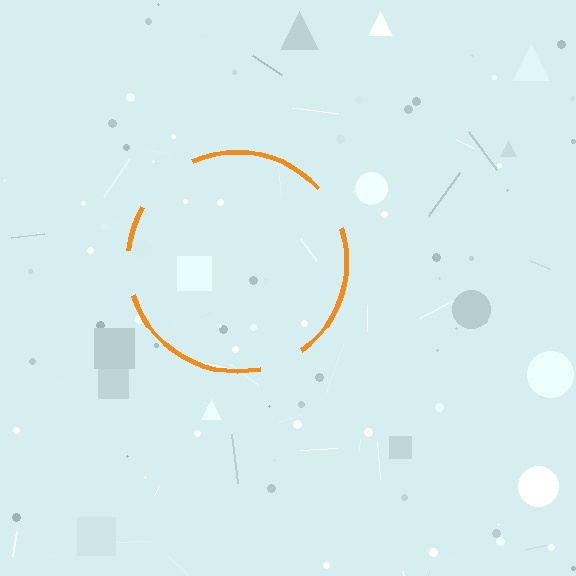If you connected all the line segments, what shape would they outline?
They would outline a circle.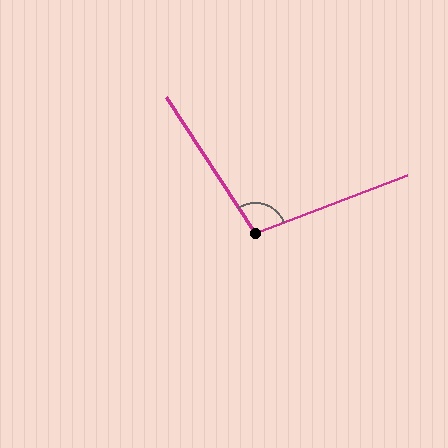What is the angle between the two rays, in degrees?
Approximately 102 degrees.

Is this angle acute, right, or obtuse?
It is obtuse.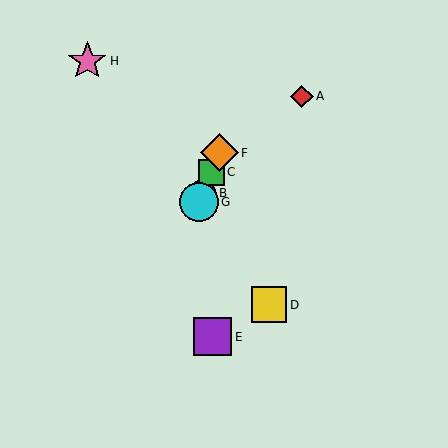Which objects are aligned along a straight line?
Objects B, C, F, G are aligned along a straight line.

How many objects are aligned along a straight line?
4 objects (B, C, F, G) are aligned along a straight line.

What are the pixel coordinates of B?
Object B is at (202, 193).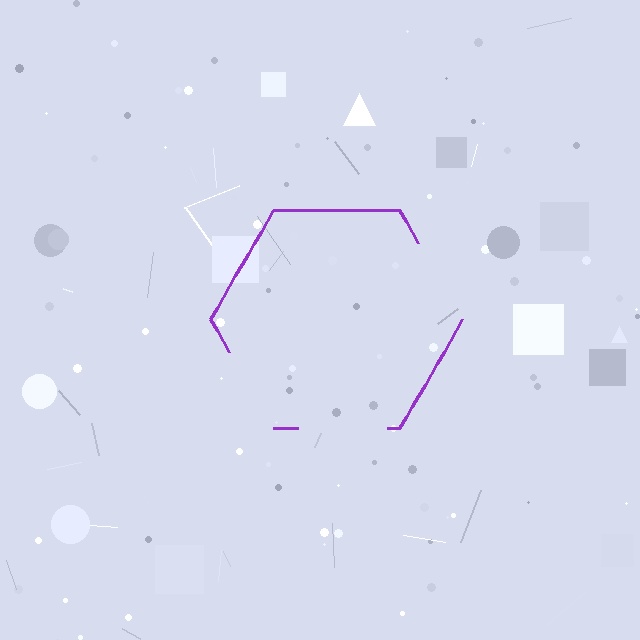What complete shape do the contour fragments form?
The contour fragments form a hexagon.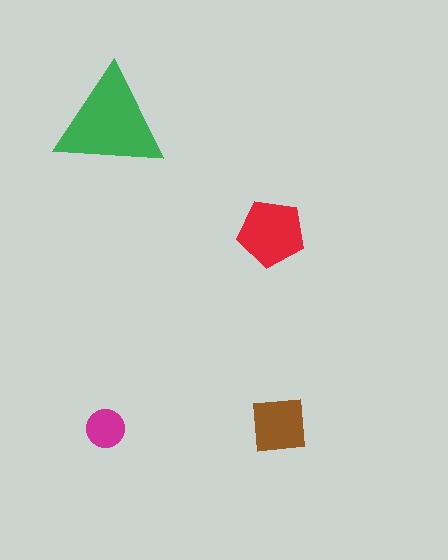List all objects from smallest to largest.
The magenta circle, the brown square, the red pentagon, the green triangle.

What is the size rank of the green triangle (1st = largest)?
1st.